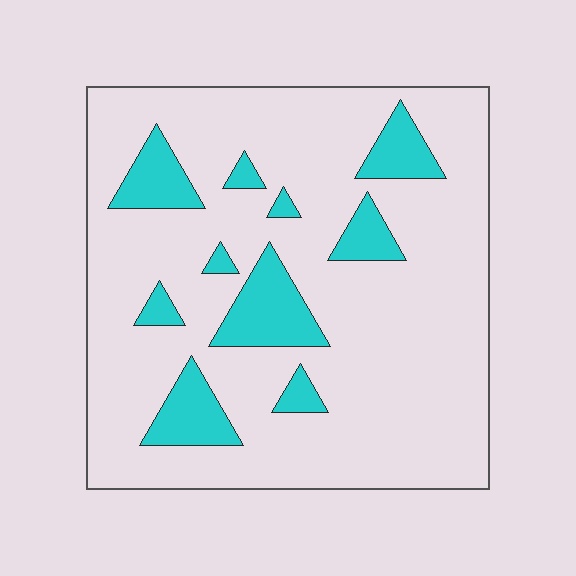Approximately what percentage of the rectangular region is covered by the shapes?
Approximately 15%.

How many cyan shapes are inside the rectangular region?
10.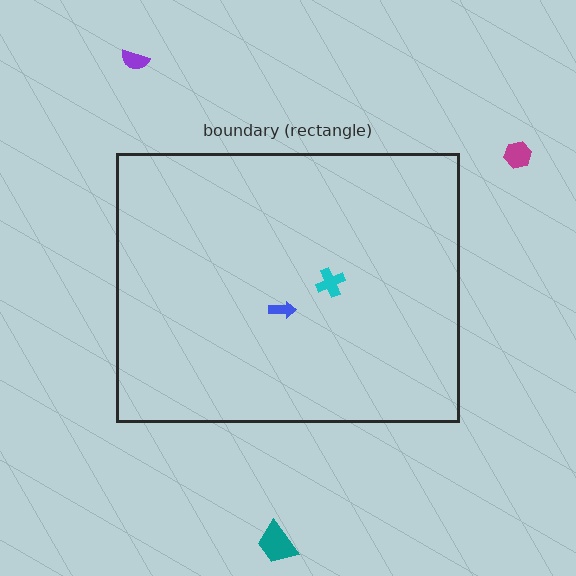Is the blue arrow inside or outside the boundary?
Inside.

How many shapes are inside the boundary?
2 inside, 3 outside.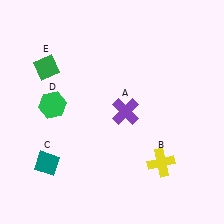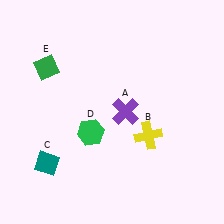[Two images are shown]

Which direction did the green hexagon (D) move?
The green hexagon (D) moved right.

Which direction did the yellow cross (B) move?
The yellow cross (B) moved up.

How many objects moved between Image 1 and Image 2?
2 objects moved between the two images.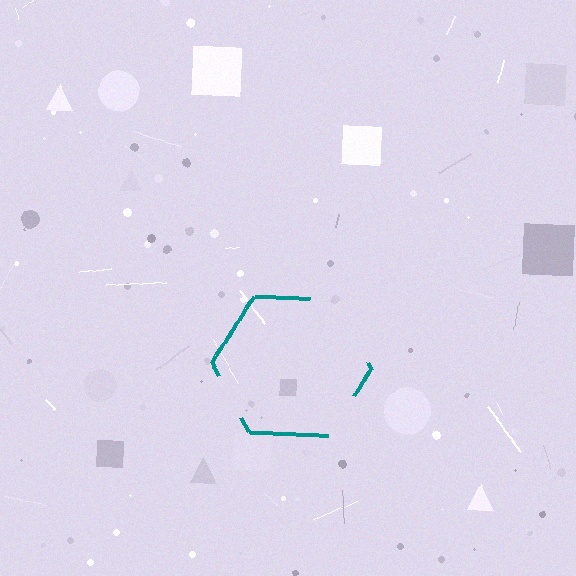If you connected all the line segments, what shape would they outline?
They would outline a hexagon.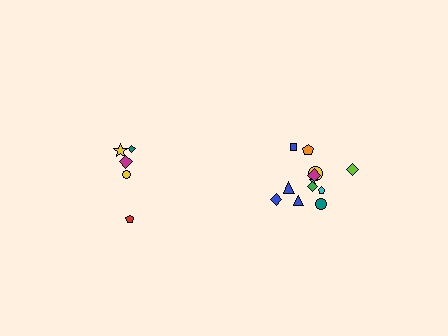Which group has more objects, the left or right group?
The right group.